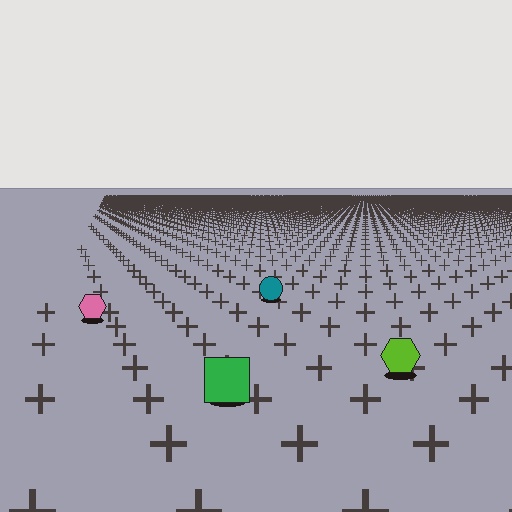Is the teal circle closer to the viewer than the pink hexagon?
No. The pink hexagon is closer — you can tell from the texture gradient: the ground texture is coarser near it.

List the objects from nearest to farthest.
From nearest to farthest: the green square, the lime hexagon, the pink hexagon, the teal circle.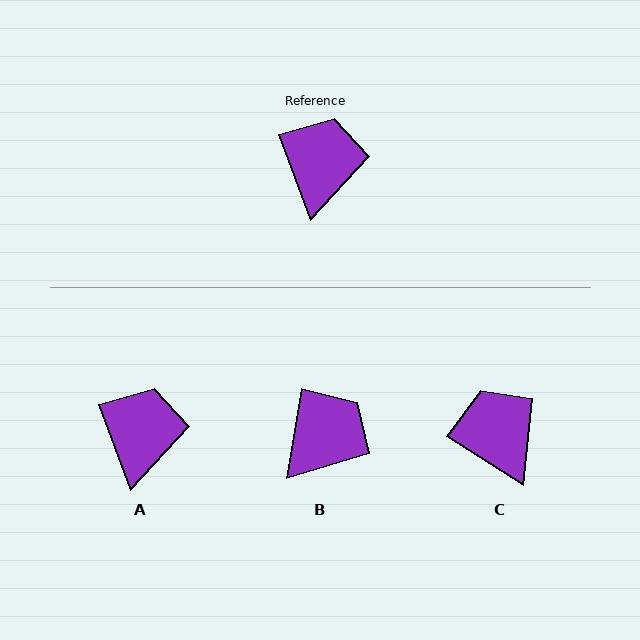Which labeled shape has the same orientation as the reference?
A.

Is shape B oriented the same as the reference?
No, it is off by about 31 degrees.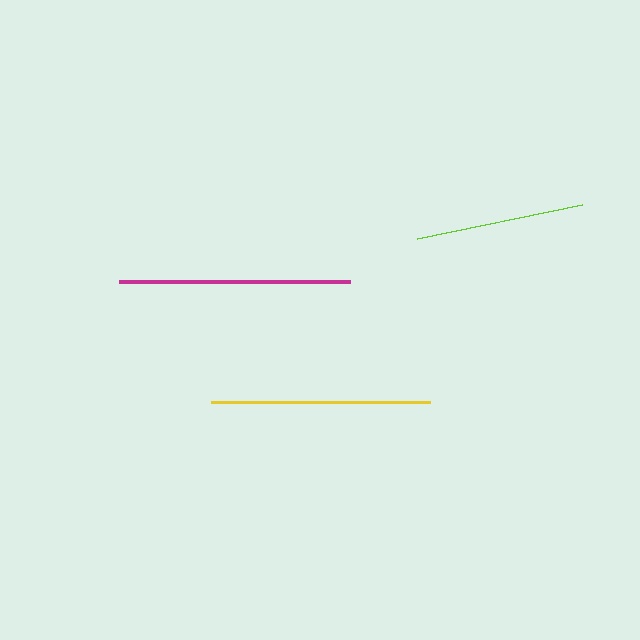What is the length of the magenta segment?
The magenta segment is approximately 231 pixels long.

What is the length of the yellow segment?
The yellow segment is approximately 219 pixels long.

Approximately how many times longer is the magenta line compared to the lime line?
The magenta line is approximately 1.4 times the length of the lime line.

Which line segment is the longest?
The magenta line is the longest at approximately 231 pixels.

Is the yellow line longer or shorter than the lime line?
The yellow line is longer than the lime line.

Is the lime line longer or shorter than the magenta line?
The magenta line is longer than the lime line.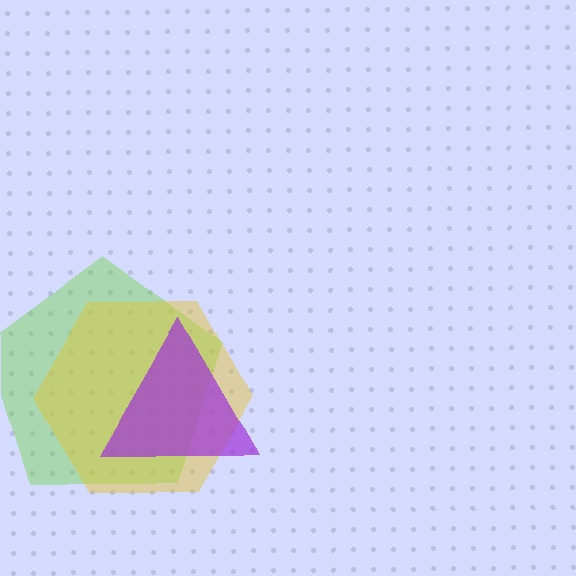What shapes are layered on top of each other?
The layered shapes are: a lime pentagon, a yellow hexagon, a purple triangle.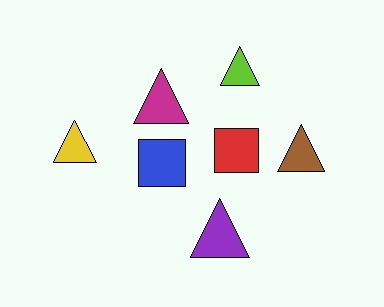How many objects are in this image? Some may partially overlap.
There are 7 objects.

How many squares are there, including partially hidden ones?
There are 2 squares.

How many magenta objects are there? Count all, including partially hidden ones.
There is 1 magenta object.